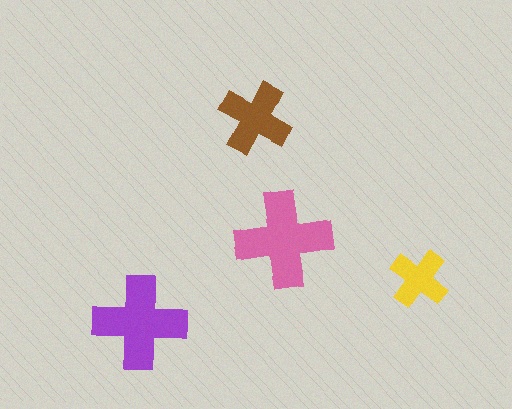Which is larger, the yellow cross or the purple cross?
The purple one.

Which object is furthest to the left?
The purple cross is leftmost.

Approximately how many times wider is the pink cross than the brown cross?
About 1.5 times wider.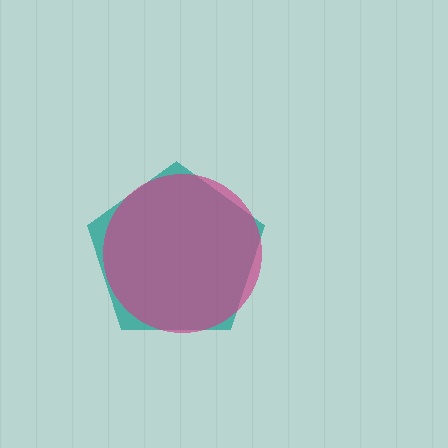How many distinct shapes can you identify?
There are 2 distinct shapes: a teal pentagon, a magenta circle.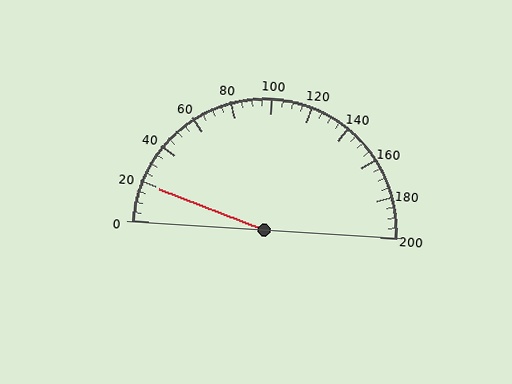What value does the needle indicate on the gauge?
The needle indicates approximately 20.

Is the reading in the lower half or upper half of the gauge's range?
The reading is in the lower half of the range (0 to 200).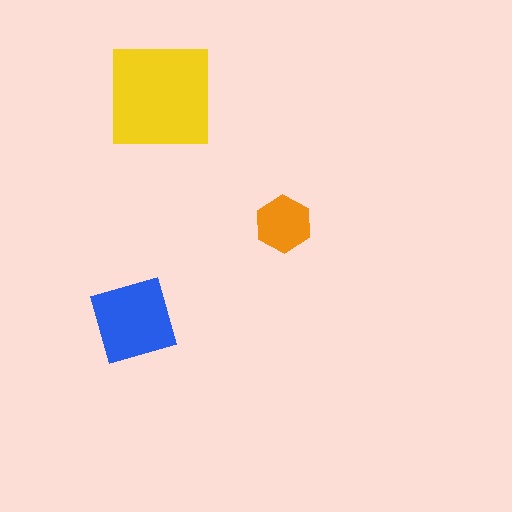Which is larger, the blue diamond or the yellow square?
The yellow square.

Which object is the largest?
The yellow square.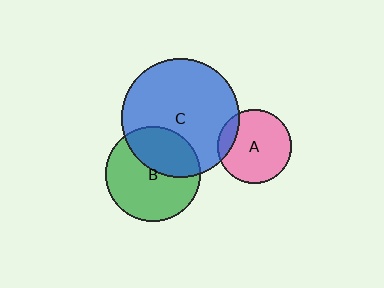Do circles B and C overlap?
Yes.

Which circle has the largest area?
Circle C (blue).